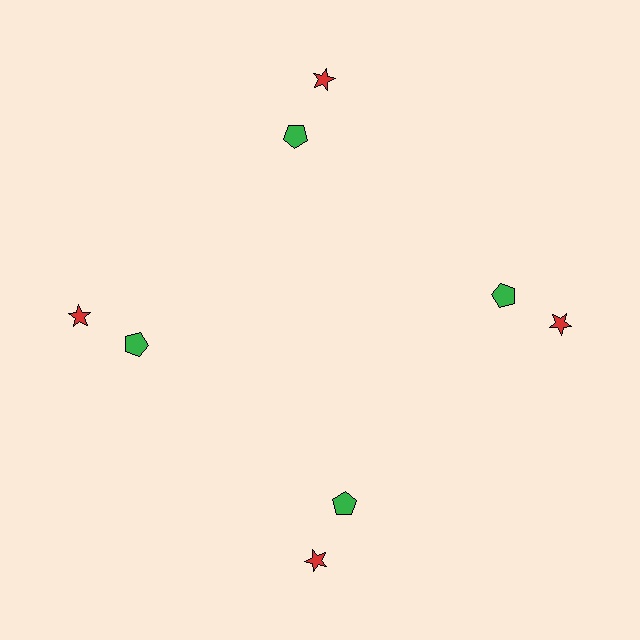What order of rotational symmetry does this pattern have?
This pattern has 4-fold rotational symmetry.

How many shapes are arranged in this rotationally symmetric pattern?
There are 8 shapes, arranged in 4 groups of 2.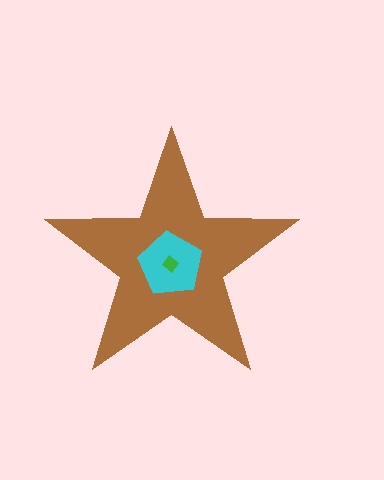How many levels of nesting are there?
3.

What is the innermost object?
The green diamond.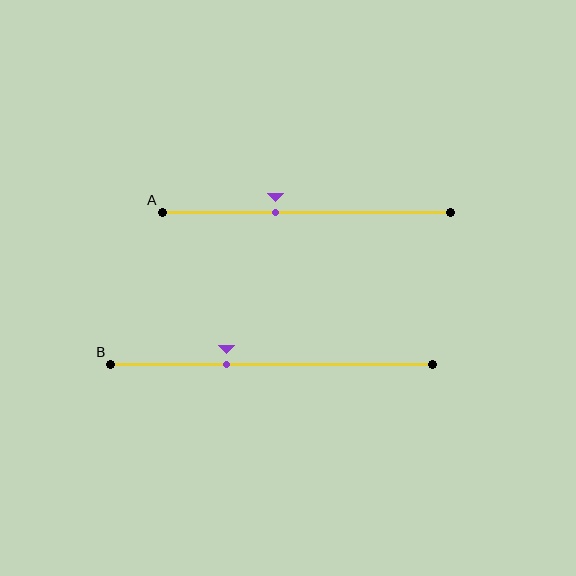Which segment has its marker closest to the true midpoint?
Segment A has its marker closest to the true midpoint.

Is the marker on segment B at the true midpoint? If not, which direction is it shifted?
No, the marker on segment B is shifted to the left by about 14% of the segment length.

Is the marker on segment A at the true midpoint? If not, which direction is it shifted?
No, the marker on segment A is shifted to the left by about 11% of the segment length.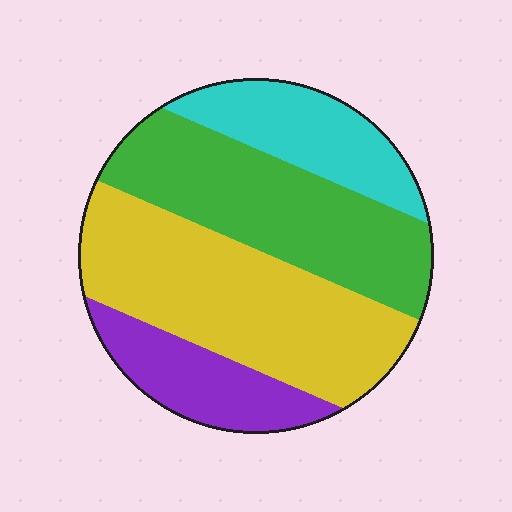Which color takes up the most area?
Yellow, at roughly 35%.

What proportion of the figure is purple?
Purple covers about 15% of the figure.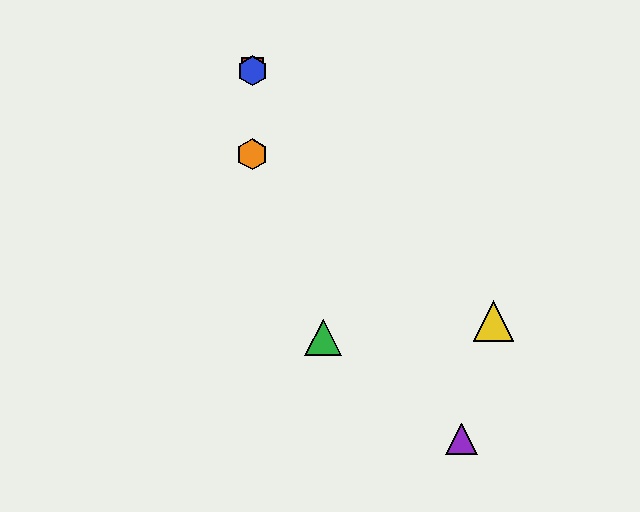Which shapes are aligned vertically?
The red square, the blue hexagon, the orange hexagon are aligned vertically.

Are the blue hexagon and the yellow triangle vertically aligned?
No, the blue hexagon is at x≈252 and the yellow triangle is at x≈493.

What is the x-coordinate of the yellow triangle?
The yellow triangle is at x≈493.